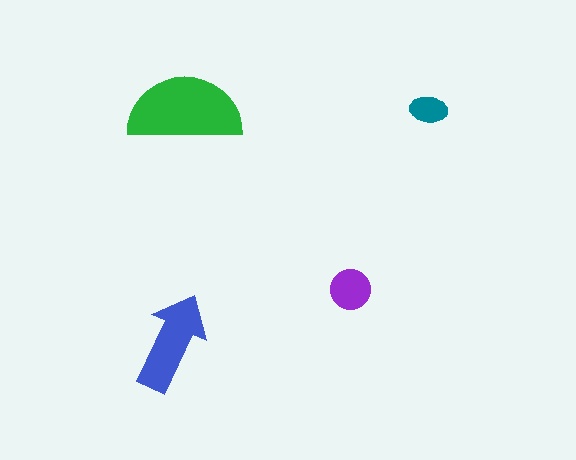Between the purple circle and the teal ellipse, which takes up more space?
The purple circle.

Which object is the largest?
The green semicircle.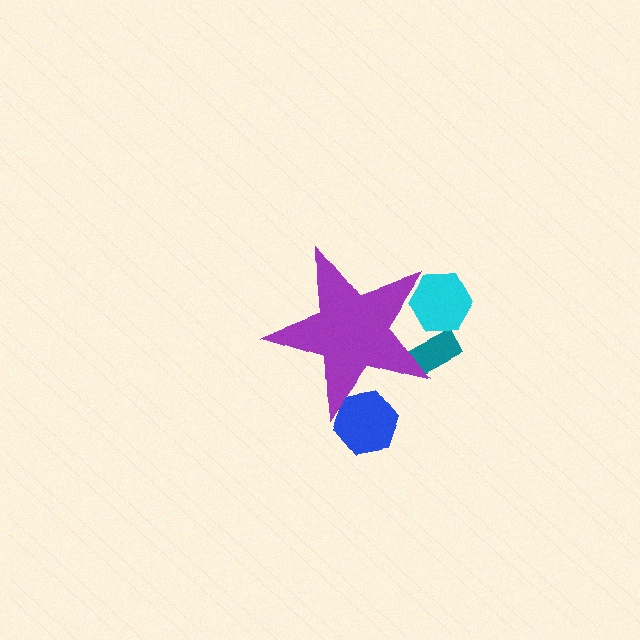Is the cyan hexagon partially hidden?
Yes, the cyan hexagon is partially hidden behind the purple star.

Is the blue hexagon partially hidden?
Yes, the blue hexagon is partially hidden behind the purple star.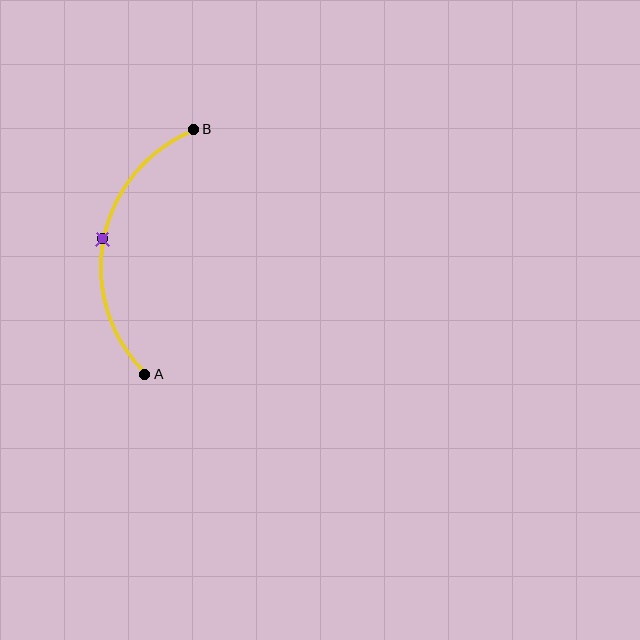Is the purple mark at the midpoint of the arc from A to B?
Yes. The purple mark lies on the arc at equal arc-length from both A and B — it is the arc midpoint.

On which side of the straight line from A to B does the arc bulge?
The arc bulges to the left of the straight line connecting A and B.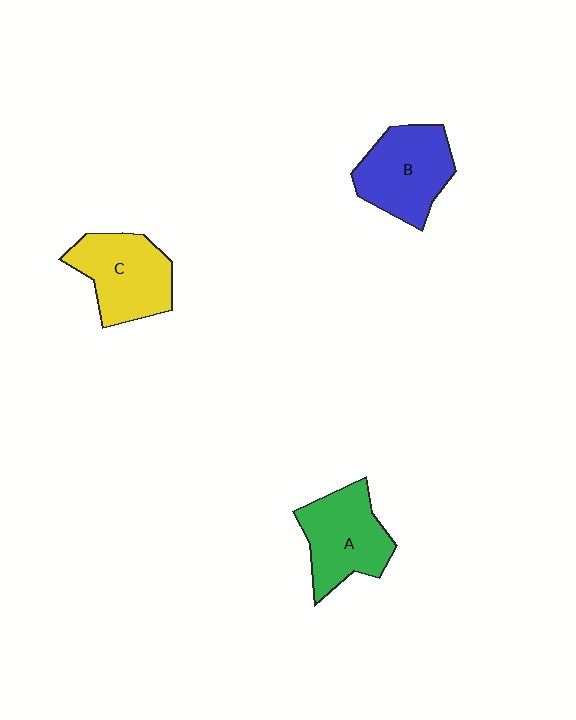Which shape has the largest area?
Shape B (blue).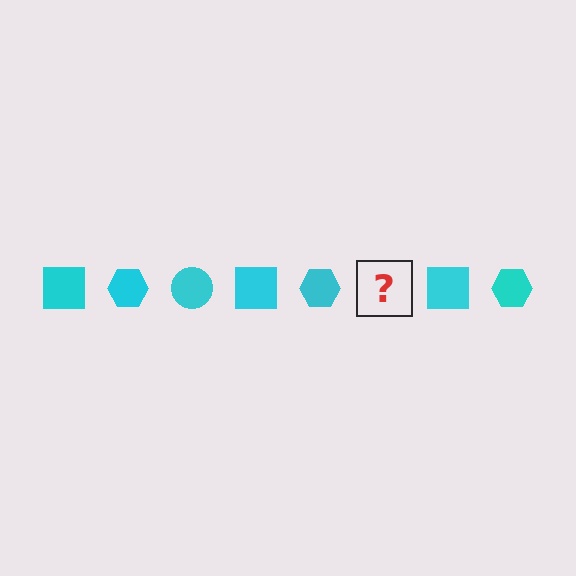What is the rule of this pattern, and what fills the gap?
The rule is that the pattern cycles through square, hexagon, circle shapes in cyan. The gap should be filled with a cyan circle.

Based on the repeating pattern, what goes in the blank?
The blank should be a cyan circle.